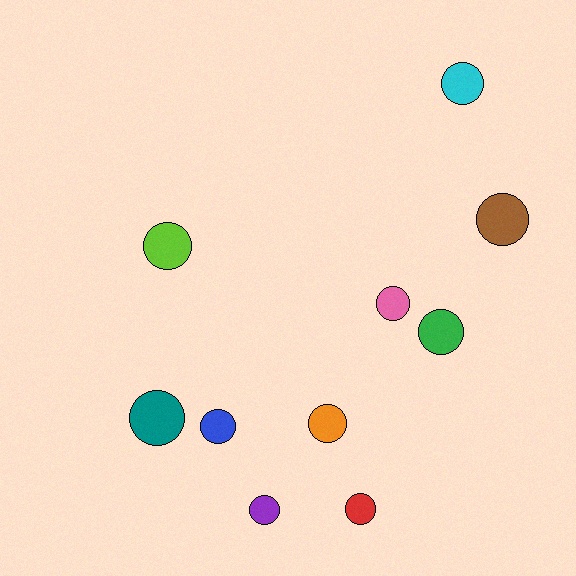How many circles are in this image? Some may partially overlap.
There are 10 circles.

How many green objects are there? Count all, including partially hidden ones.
There is 1 green object.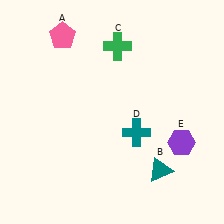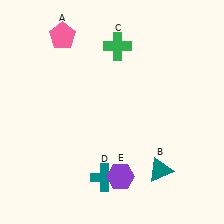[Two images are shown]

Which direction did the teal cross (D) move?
The teal cross (D) moved down.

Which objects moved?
The objects that moved are: the teal cross (D), the purple hexagon (E).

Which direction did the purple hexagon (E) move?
The purple hexagon (E) moved left.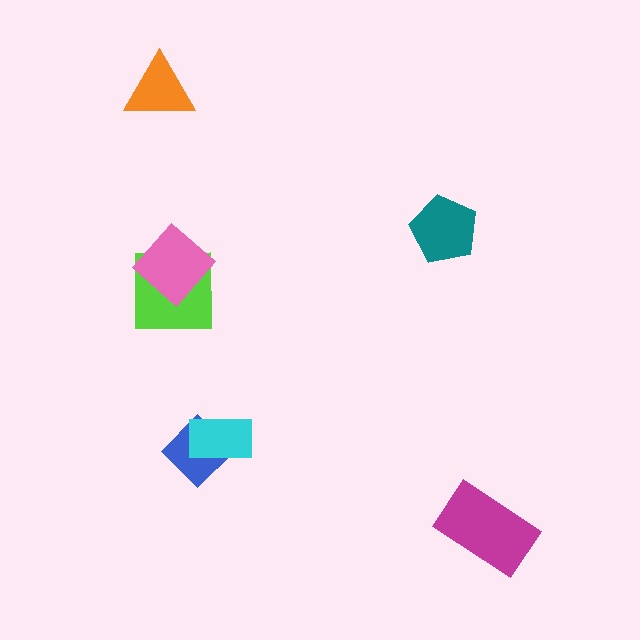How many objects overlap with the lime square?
1 object overlaps with the lime square.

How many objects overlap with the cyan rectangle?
1 object overlaps with the cyan rectangle.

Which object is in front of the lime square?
The pink diamond is in front of the lime square.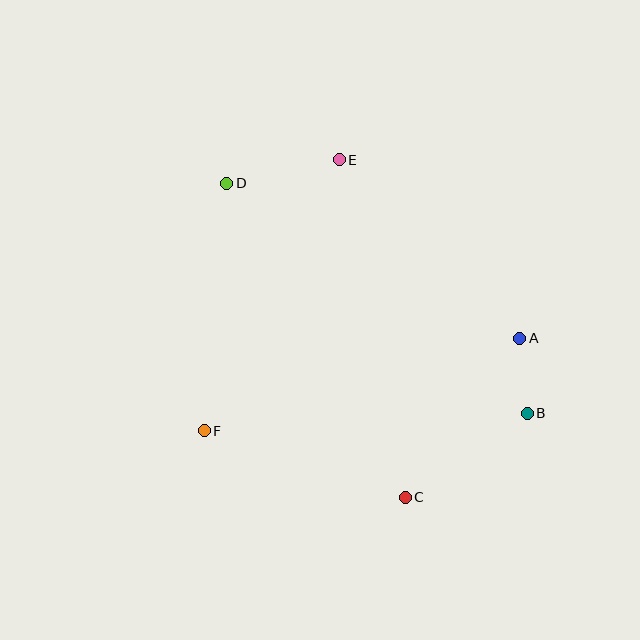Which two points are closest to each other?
Points A and B are closest to each other.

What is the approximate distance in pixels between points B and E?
The distance between B and E is approximately 316 pixels.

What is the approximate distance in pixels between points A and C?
The distance between A and C is approximately 196 pixels.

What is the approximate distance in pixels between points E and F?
The distance between E and F is approximately 303 pixels.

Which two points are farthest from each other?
Points B and D are farthest from each other.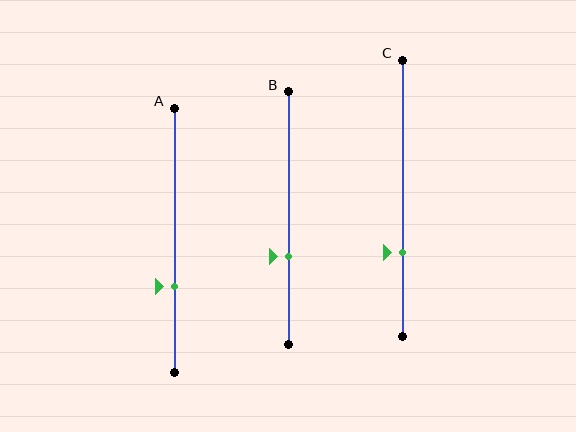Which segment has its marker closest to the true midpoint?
Segment B has its marker closest to the true midpoint.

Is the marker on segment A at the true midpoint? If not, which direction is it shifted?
No, the marker on segment A is shifted downward by about 18% of the segment length.